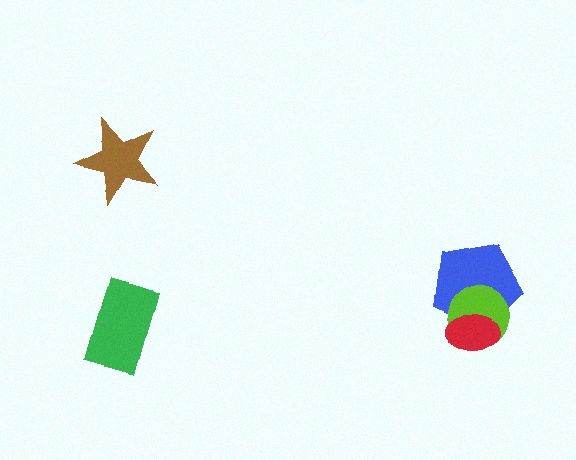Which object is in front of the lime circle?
The red ellipse is in front of the lime circle.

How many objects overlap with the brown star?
0 objects overlap with the brown star.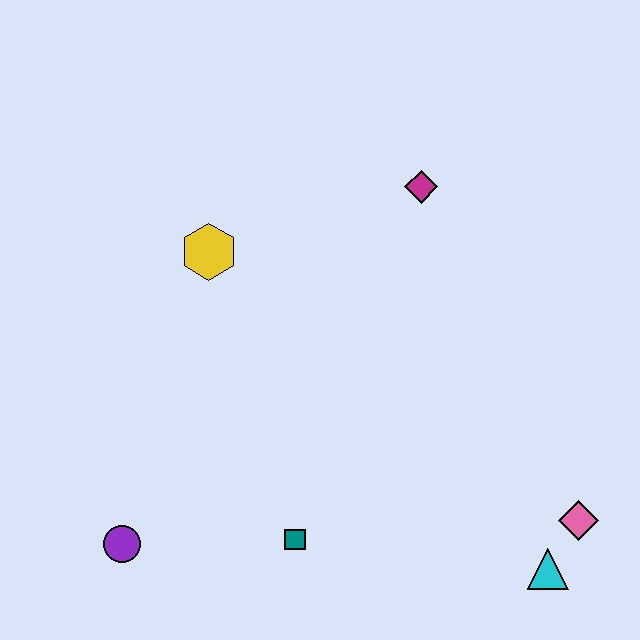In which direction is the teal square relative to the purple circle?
The teal square is to the right of the purple circle.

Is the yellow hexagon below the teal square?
No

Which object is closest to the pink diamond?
The cyan triangle is closest to the pink diamond.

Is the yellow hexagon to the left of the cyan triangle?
Yes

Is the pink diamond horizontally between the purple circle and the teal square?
No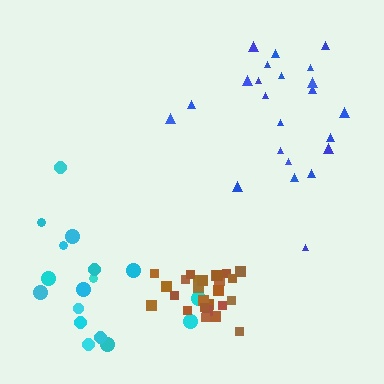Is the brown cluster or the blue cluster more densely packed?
Brown.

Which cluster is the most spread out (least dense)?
Cyan.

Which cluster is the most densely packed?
Brown.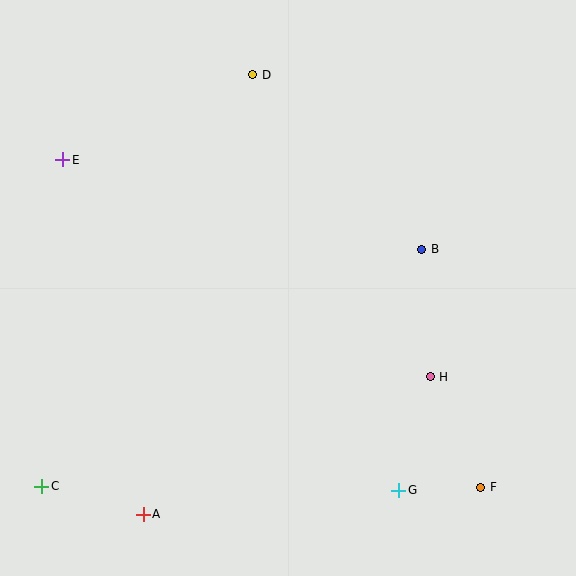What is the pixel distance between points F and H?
The distance between F and H is 122 pixels.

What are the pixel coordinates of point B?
Point B is at (422, 249).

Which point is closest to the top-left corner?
Point E is closest to the top-left corner.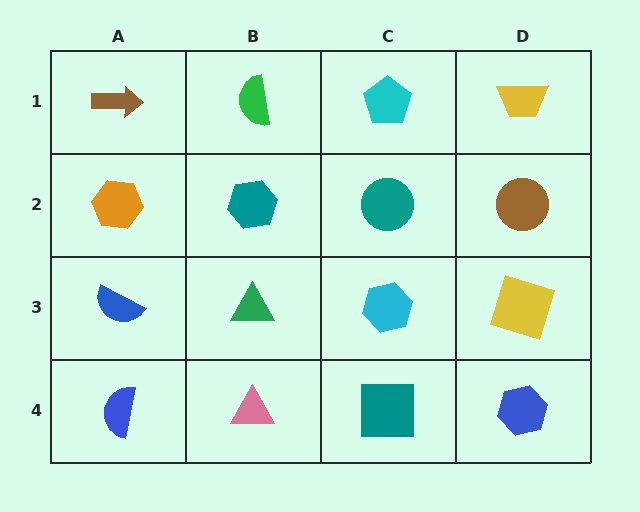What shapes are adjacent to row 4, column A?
A blue semicircle (row 3, column A), a pink triangle (row 4, column B).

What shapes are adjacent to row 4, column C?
A cyan hexagon (row 3, column C), a pink triangle (row 4, column B), a blue hexagon (row 4, column D).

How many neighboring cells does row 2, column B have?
4.